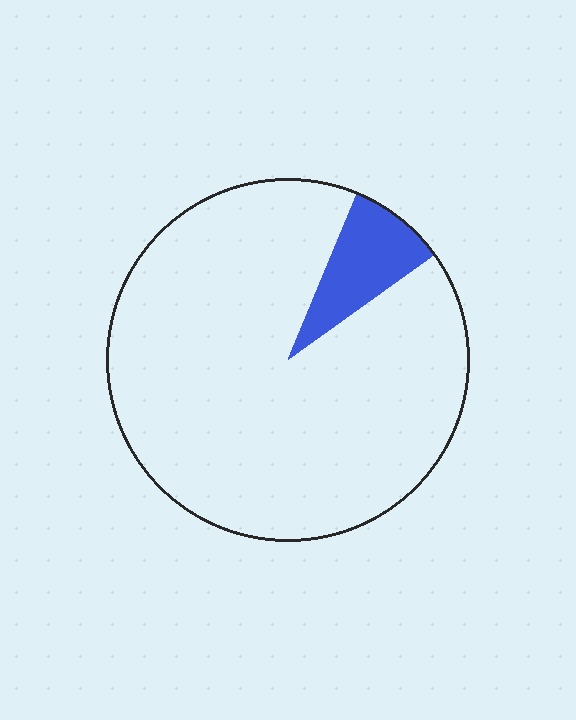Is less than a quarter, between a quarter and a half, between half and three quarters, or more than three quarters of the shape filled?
Less than a quarter.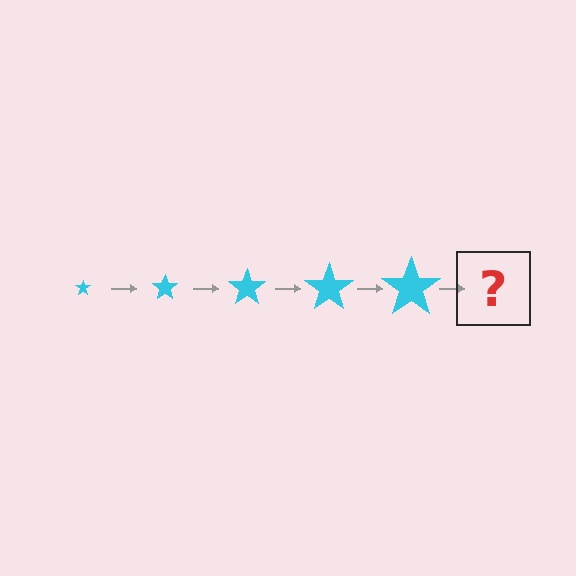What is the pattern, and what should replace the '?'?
The pattern is that the star gets progressively larger each step. The '?' should be a cyan star, larger than the previous one.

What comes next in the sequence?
The next element should be a cyan star, larger than the previous one.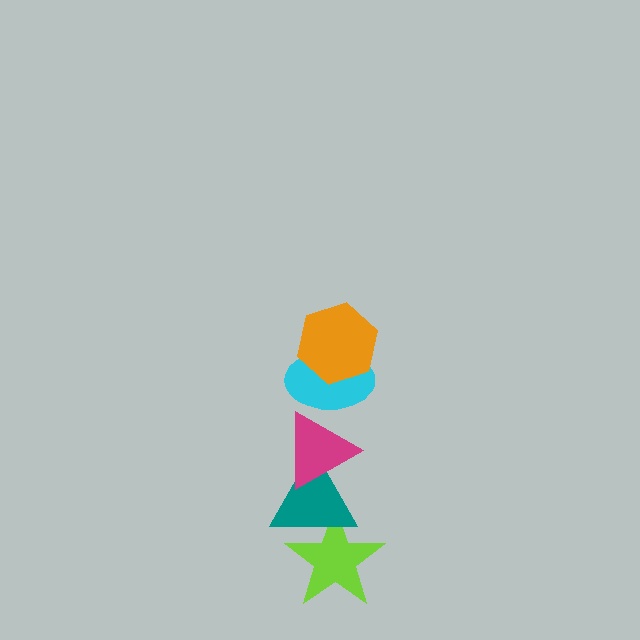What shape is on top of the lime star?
The teal triangle is on top of the lime star.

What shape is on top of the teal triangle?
The magenta triangle is on top of the teal triangle.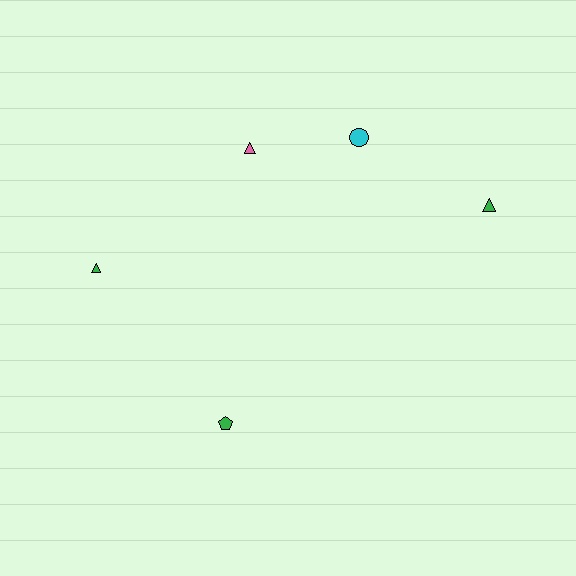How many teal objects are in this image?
There are no teal objects.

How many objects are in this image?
There are 5 objects.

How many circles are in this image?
There is 1 circle.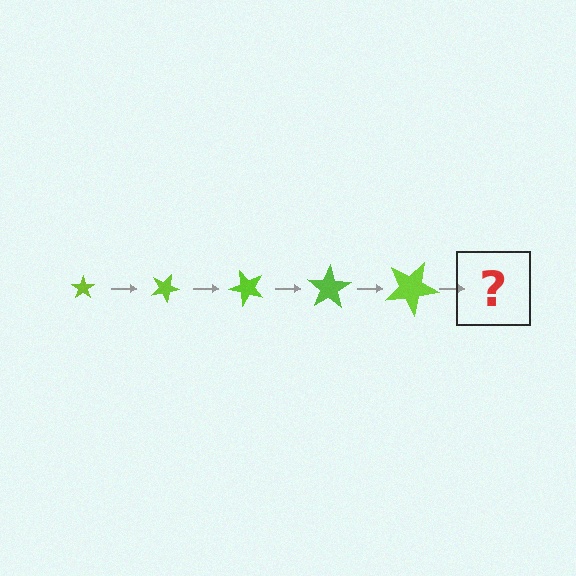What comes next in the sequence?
The next element should be a star, larger than the previous one and rotated 125 degrees from the start.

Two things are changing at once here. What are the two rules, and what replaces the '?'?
The two rules are that the star grows larger each step and it rotates 25 degrees each step. The '?' should be a star, larger than the previous one and rotated 125 degrees from the start.